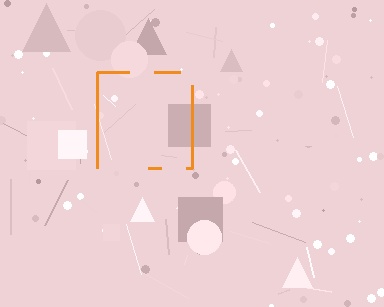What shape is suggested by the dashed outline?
The dashed outline suggests a square.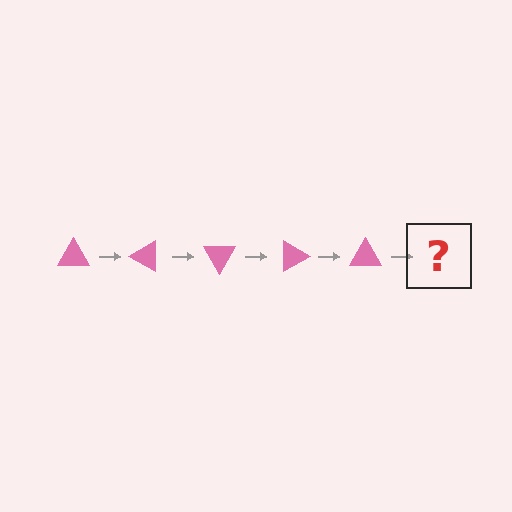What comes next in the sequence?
The next element should be a pink triangle rotated 150 degrees.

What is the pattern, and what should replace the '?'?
The pattern is that the triangle rotates 30 degrees each step. The '?' should be a pink triangle rotated 150 degrees.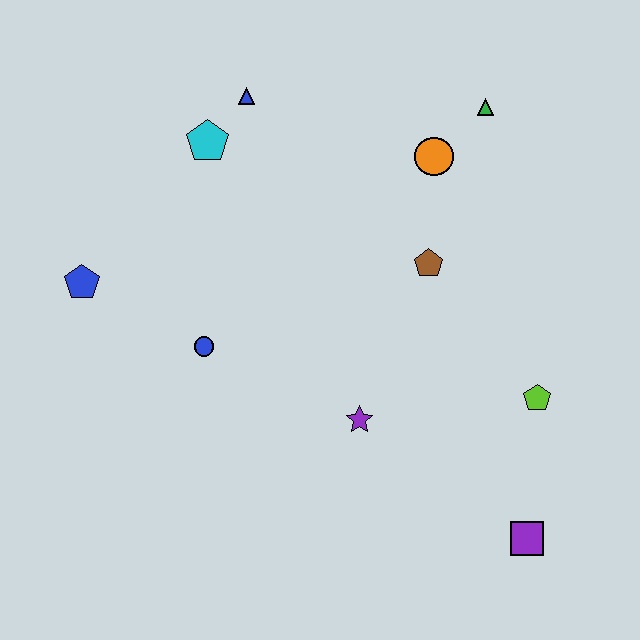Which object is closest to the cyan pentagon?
The blue triangle is closest to the cyan pentagon.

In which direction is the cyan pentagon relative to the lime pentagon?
The cyan pentagon is to the left of the lime pentagon.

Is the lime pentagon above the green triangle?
No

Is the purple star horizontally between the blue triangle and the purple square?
Yes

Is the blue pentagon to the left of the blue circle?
Yes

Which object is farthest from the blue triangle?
The purple square is farthest from the blue triangle.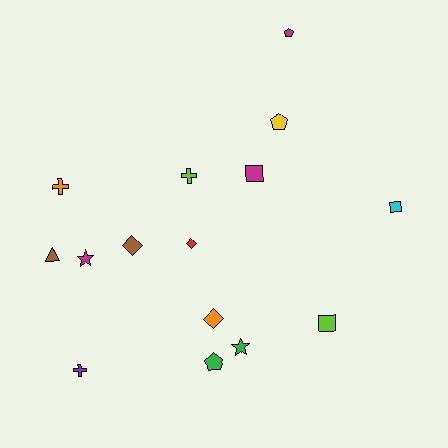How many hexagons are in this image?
There are no hexagons.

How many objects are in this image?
There are 15 objects.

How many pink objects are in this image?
There are no pink objects.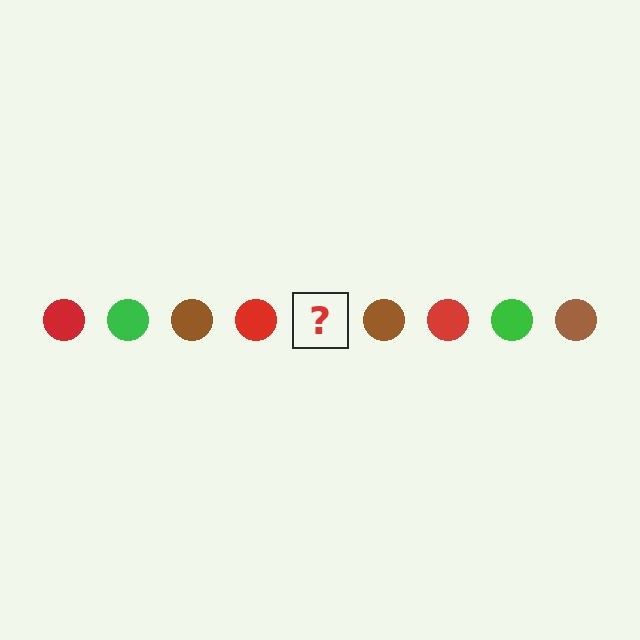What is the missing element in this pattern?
The missing element is a green circle.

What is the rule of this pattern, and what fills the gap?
The rule is that the pattern cycles through red, green, brown circles. The gap should be filled with a green circle.